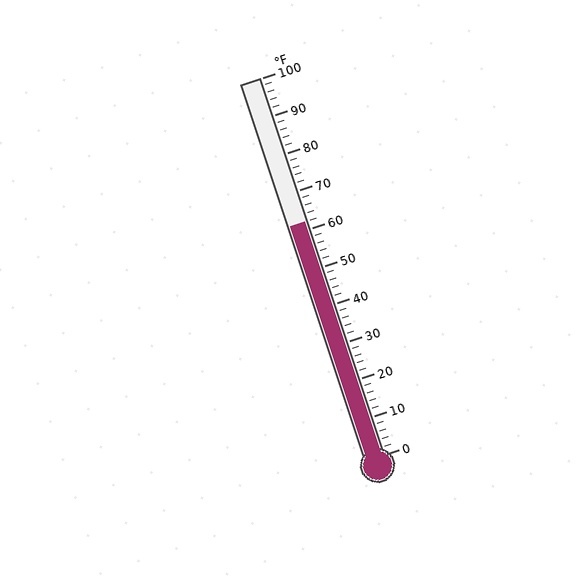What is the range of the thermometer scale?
The thermometer scale ranges from 0°F to 100°F.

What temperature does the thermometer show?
The thermometer shows approximately 62°F.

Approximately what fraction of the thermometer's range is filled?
The thermometer is filled to approximately 60% of its range.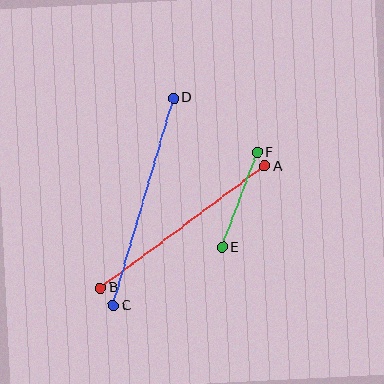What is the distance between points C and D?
The distance is approximately 216 pixels.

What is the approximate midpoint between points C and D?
The midpoint is at approximately (143, 202) pixels.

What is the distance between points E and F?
The distance is approximately 102 pixels.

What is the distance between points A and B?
The distance is approximately 204 pixels.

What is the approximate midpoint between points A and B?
The midpoint is at approximately (183, 227) pixels.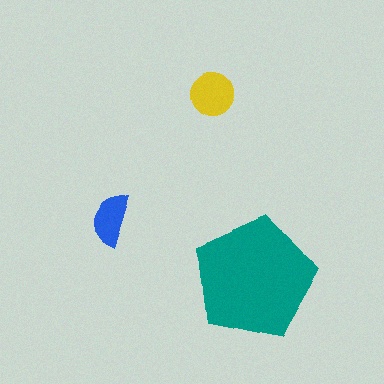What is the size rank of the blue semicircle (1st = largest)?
3rd.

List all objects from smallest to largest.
The blue semicircle, the yellow circle, the teal pentagon.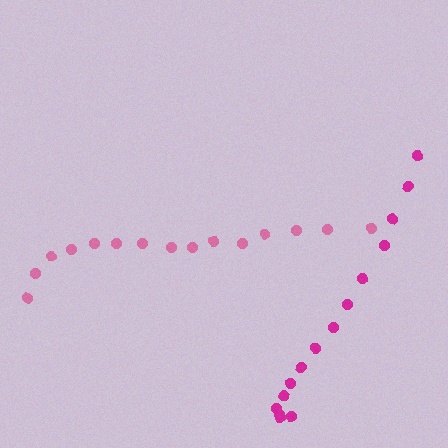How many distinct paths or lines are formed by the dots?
There are 2 distinct paths.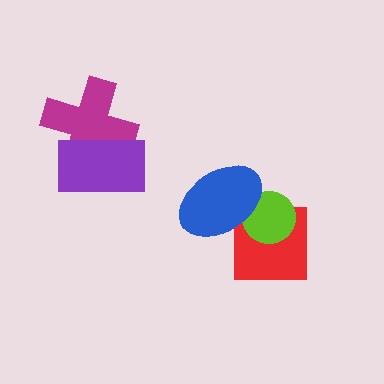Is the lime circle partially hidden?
Yes, it is partially covered by another shape.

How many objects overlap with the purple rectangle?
1 object overlaps with the purple rectangle.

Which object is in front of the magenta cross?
The purple rectangle is in front of the magenta cross.